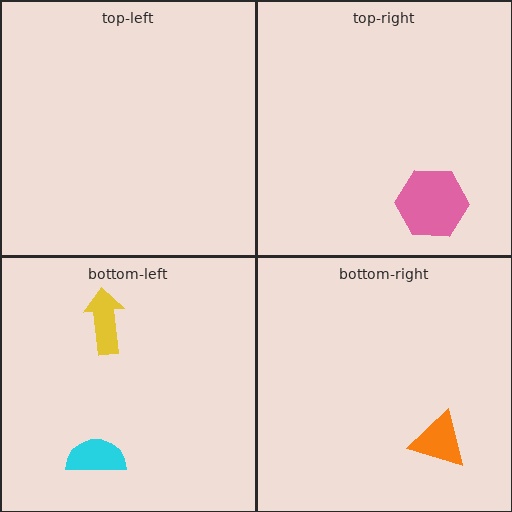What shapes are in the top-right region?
The pink hexagon.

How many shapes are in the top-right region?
1.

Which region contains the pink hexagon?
The top-right region.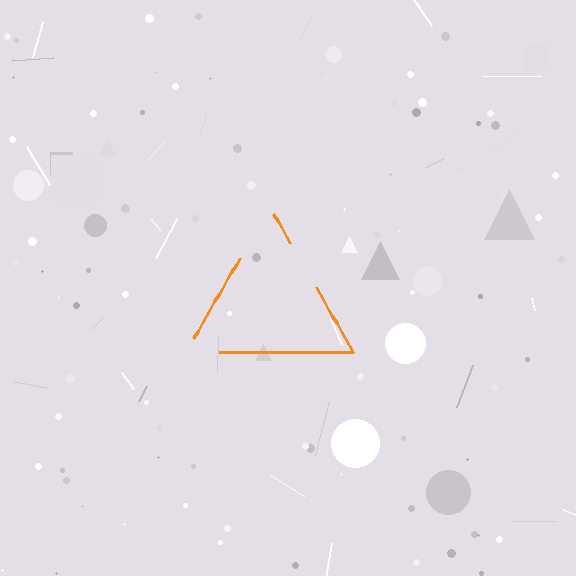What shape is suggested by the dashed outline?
The dashed outline suggests a triangle.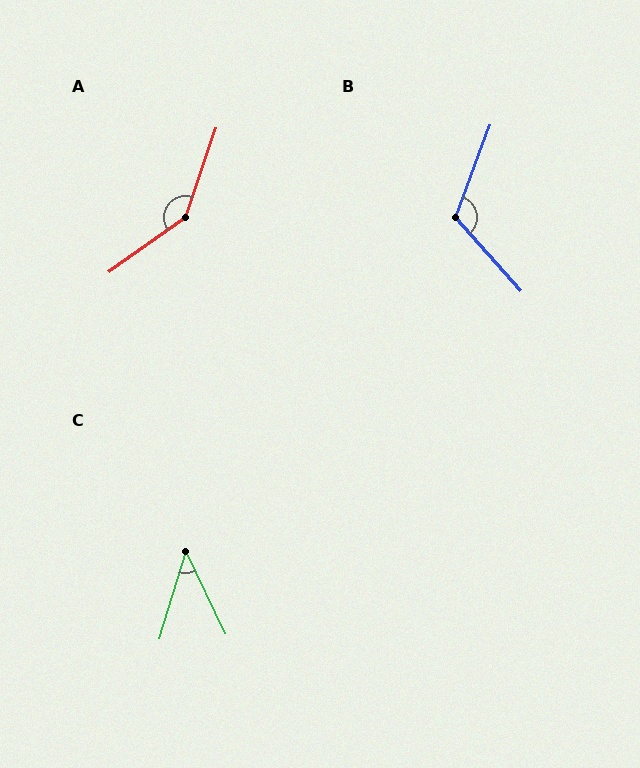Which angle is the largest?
A, at approximately 144 degrees.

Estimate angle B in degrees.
Approximately 118 degrees.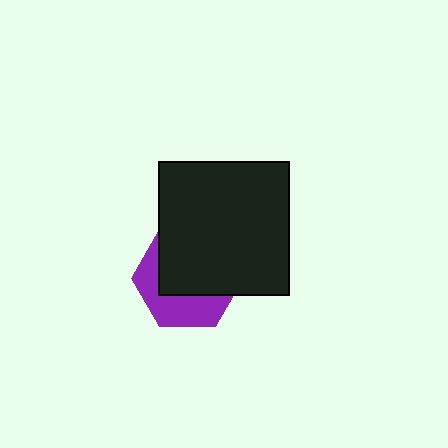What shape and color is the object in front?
The object in front is a black rectangle.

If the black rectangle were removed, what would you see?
You would see the complete purple hexagon.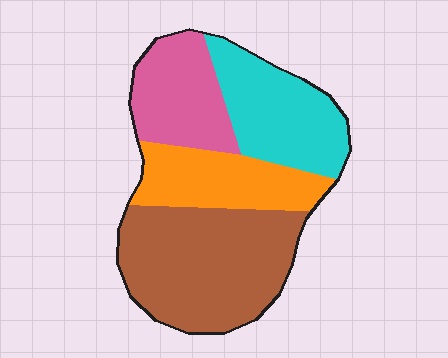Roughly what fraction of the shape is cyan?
Cyan covers 23% of the shape.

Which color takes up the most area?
Brown, at roughly 40%.